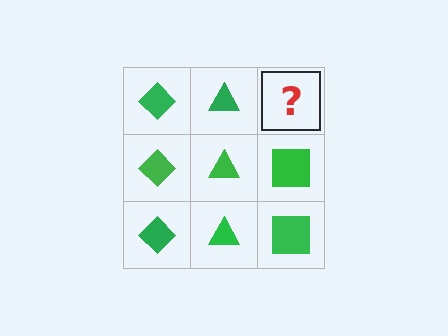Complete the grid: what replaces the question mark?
The question mark should be replaced with a green square.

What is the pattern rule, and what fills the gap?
The rule is that each column has a consistent shape. The gap should be filled with a green square.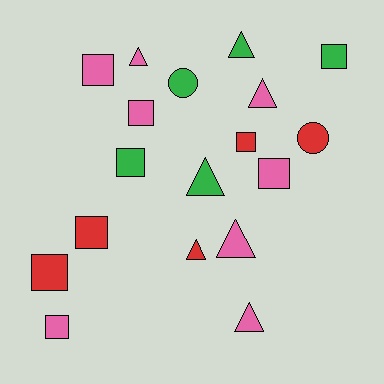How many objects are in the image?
There are 18 objects.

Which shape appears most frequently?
Square, with 9 objects.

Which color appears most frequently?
Pink, with 8 objects.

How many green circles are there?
There is 1 green circle.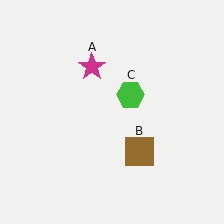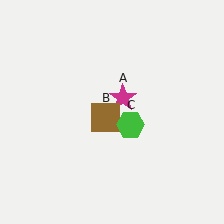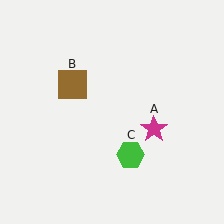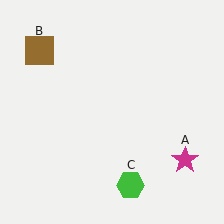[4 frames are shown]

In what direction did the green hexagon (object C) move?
The green hexagon (object C) moved down.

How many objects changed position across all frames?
3 objects changed position: magenta star (object A), brown square (object B), green hexagon (object C).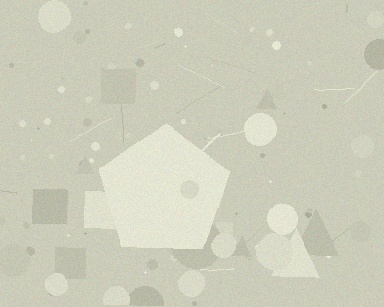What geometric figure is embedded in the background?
A pentagon is embedded in the background.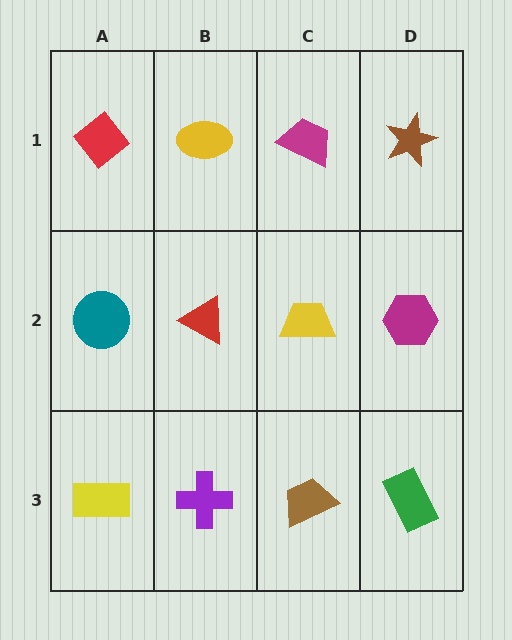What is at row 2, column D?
A magenta hexagon.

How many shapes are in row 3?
4 shapes.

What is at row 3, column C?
A brown trapezoid.